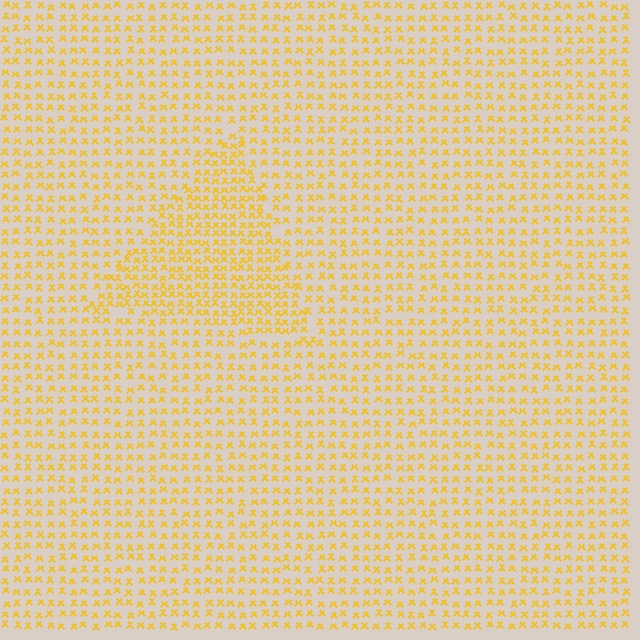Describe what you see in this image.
The image contains small yellow elements arranged at two different densities. A triangle-shaped region is visible where the elements are more densely packed than the surrounding area.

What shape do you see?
I see a triangle.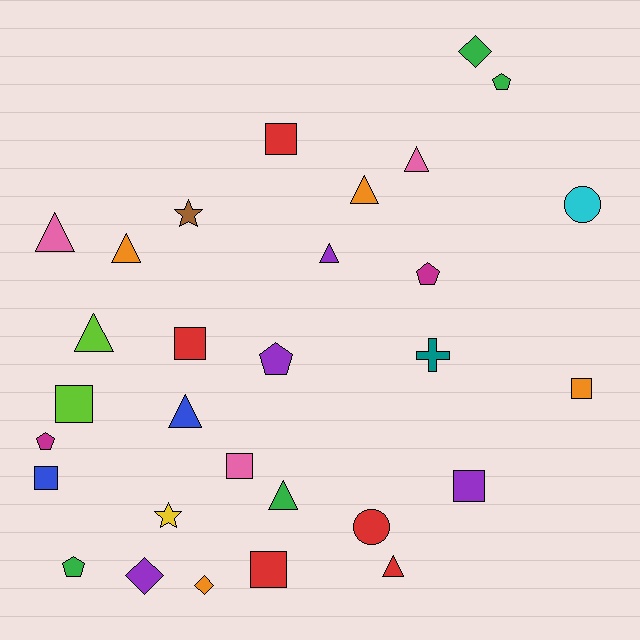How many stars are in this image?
There are 2 stars.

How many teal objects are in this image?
There is 1 teal object.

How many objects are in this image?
There are 30 objects.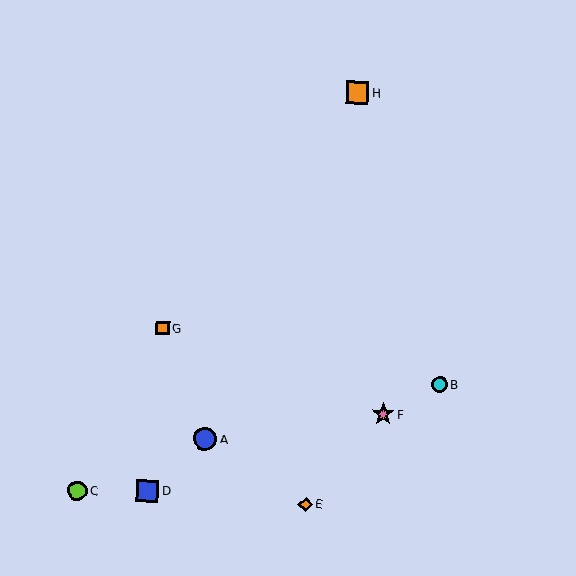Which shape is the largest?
The blue circle (labeled A) is the largest.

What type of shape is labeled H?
Shape H is an orange square.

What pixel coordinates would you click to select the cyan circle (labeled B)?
Click at (440, 384) to select the cyan circle B.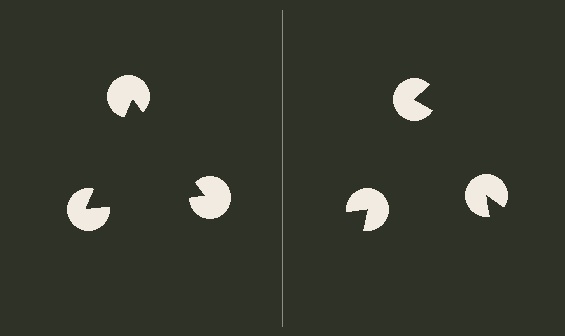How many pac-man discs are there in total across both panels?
6 — 3 on each side.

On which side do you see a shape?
An illusory triangle appears on the left side. On the right side the wedge cuts are rotated, so no coherent shape forms.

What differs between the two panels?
The pac-man discs are positioned identically on both sides; only the wedge orientations differ. On the left they align to a triangle; on the right they are misaligned.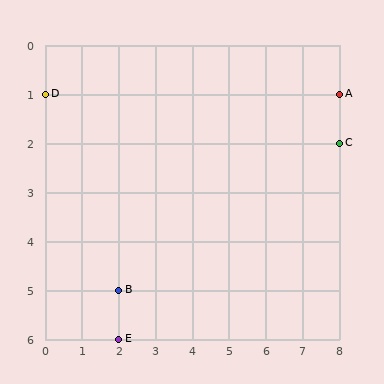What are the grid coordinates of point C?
Point C is at grid coordinates (8, 2).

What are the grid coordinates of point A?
Point A is at grid coordinates (8, 1).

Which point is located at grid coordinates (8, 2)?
Point C is at (8, 2).